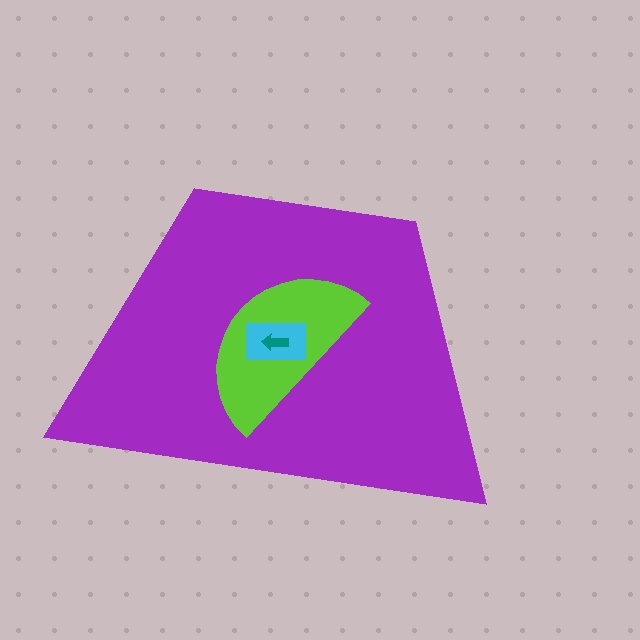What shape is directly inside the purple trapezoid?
The lime semicircle.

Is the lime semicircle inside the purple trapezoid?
Yes.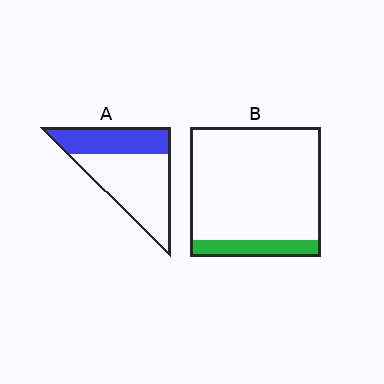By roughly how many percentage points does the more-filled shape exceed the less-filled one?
By roughly 25 percentage points (A over B).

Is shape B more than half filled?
No.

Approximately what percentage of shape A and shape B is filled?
A is approximately 35% and B is approximately 15%.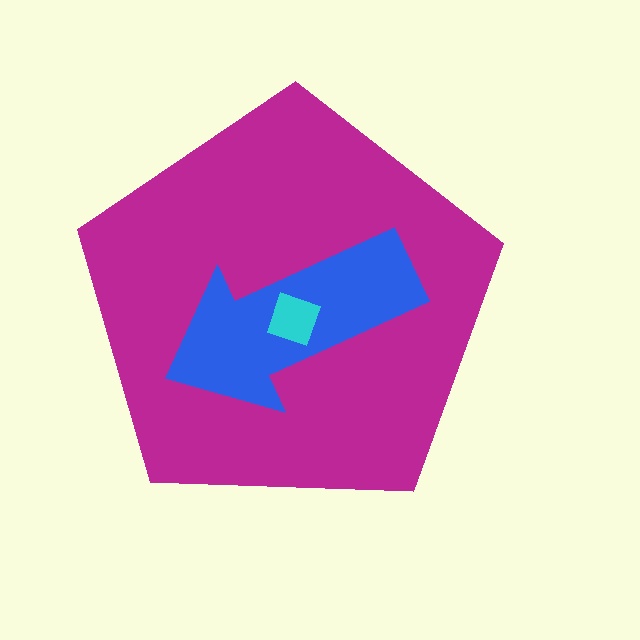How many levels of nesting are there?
3.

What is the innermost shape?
The cyan square.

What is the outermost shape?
The magenta pentagon.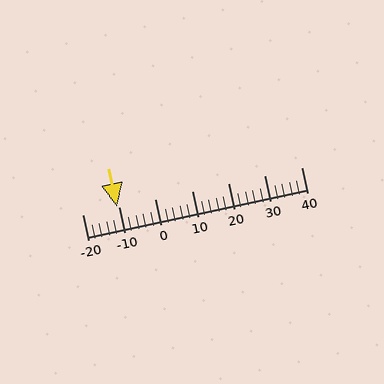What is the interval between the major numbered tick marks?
The major tick marks are spaced 10 units apart.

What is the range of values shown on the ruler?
The ruler shows values from -20 to 40.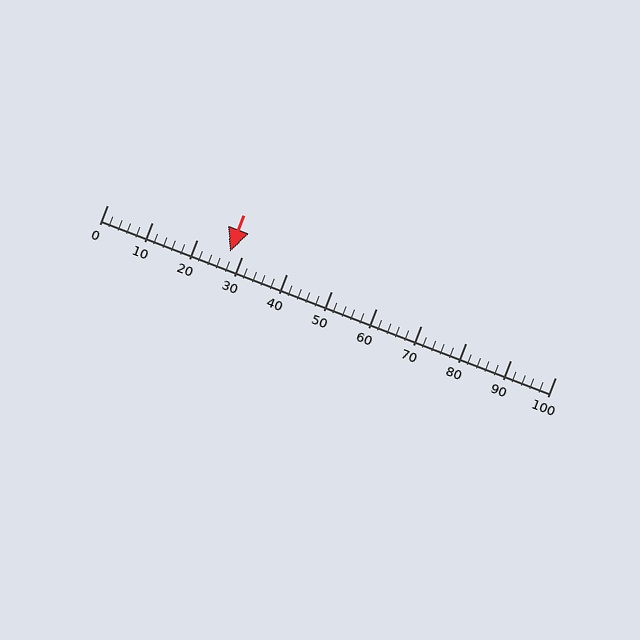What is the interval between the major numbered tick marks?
The major tick marks are spaced 10 units apart.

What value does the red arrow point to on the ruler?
The red arrow points to approximately 27.